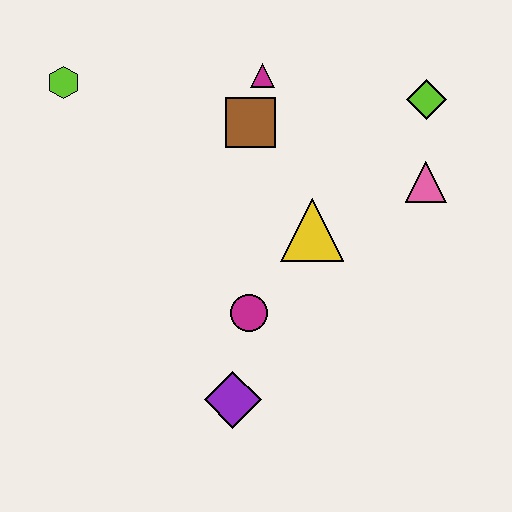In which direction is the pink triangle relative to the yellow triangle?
The pink triangle is to the right of the yellow triangle.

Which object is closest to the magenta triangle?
The brown square is closest to the magenta triangle.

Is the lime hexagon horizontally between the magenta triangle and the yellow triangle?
No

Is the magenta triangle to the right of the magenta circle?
Yes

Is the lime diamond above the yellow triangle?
Yes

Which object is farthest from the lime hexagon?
The pink triangle is farthest from the lime hexagon.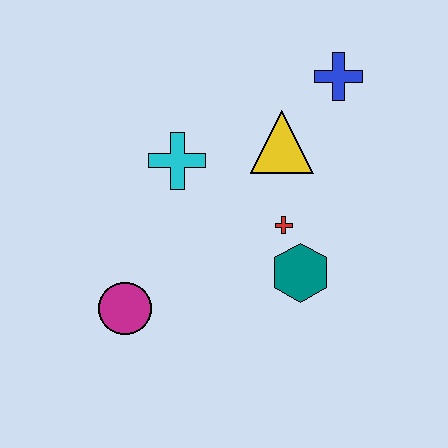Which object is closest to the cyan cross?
The yellow triangle is closest to the cyan cross.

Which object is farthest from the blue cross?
The magenta circle is farthest from the blue cross.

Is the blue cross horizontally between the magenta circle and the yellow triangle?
No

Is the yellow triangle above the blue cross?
No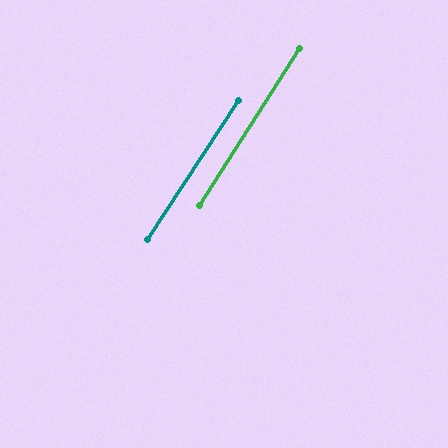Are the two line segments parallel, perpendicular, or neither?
Parallel — their directions differ by only 0.6°.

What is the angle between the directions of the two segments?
Approximately 1 degree.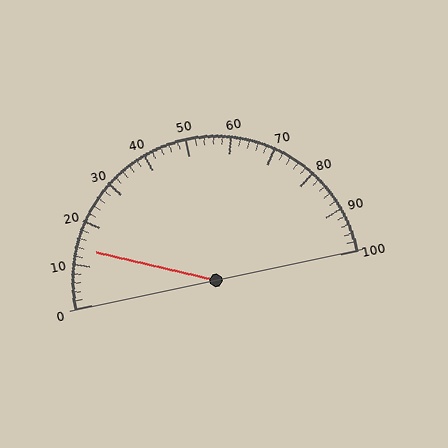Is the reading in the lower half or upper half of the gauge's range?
The reading is in the lower half of the range (0 to 100).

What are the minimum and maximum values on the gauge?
The gauge ranges from 0 to 100.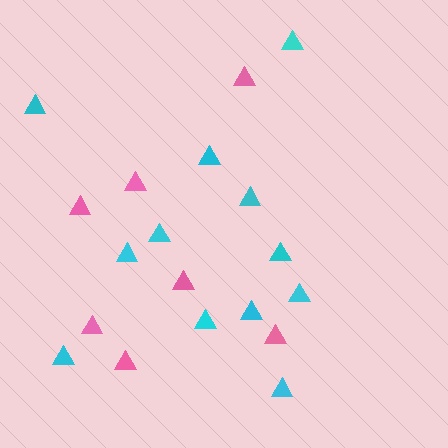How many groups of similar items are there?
There are 2 groups: one group of pink triangles (7) and one group of cyan triangles (12).